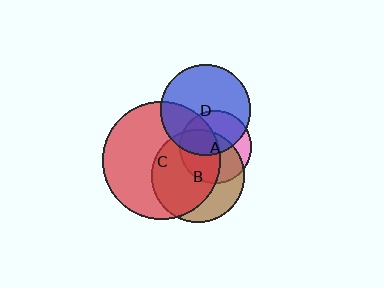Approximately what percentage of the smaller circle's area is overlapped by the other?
Approximately 50%.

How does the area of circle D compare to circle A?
Approximately 1.5 times.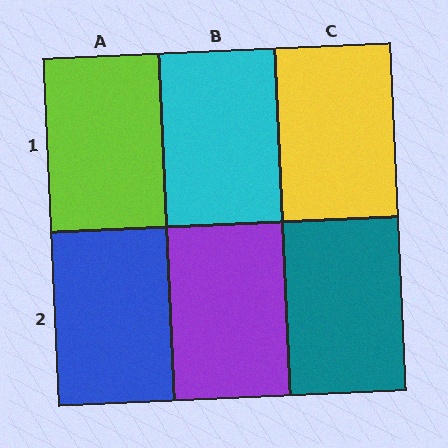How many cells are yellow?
1 cell is yellow.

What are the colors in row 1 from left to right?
Lime, cyan, yellow.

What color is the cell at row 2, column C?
Teal.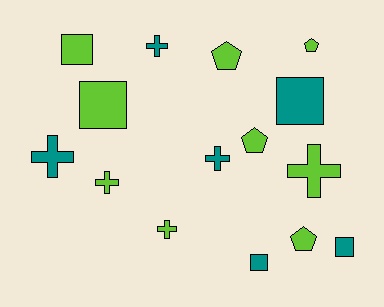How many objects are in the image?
There are 15 objects.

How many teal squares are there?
There are 3 teal squares.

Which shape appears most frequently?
Cross, with 6 objects.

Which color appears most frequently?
Lime, with 9 objects.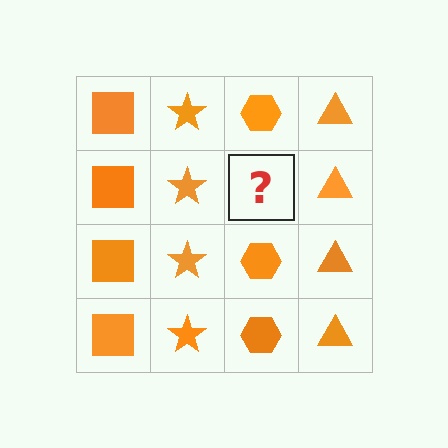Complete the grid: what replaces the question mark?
The question mark should be replaced with an orange hexagon.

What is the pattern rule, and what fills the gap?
The rule is that each column has a consistent shape. The gap should be filled with an orange hexagon.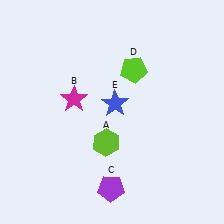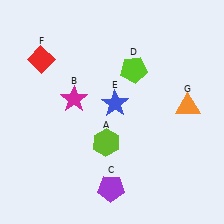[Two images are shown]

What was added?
A red diamond (F), an orange triangle (G) were added in Image 2.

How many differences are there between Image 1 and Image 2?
There are 2 differences between the two images.